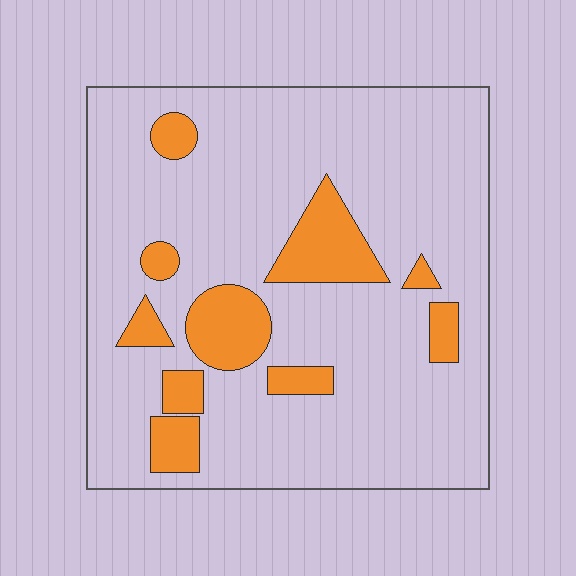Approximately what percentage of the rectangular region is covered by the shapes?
Approximately 15%.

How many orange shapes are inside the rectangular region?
10.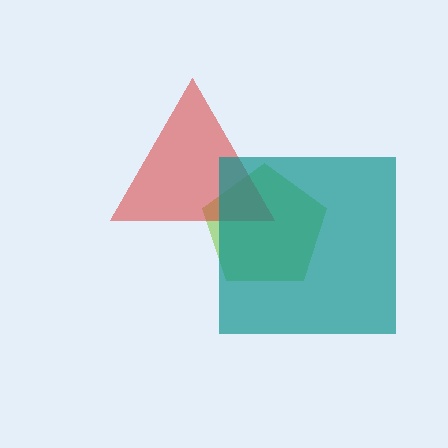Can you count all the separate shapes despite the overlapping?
Yes, there are 3 separate shapes.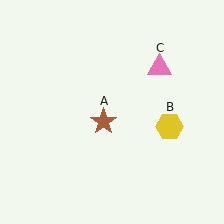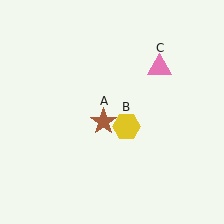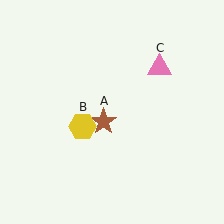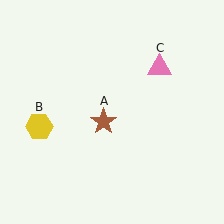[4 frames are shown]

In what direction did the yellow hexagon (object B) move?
The yellow hexagon (object B) moved left.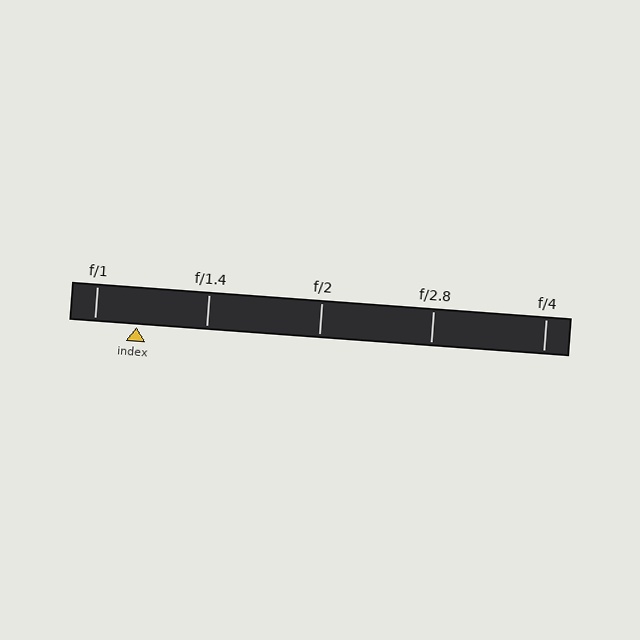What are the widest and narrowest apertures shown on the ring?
The widest aperture shown is f/1 and the narrowest is f/4.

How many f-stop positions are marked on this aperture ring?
There are 5 f-stop positions marked.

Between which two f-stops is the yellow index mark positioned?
The index mark is between f/1 and f/1.4.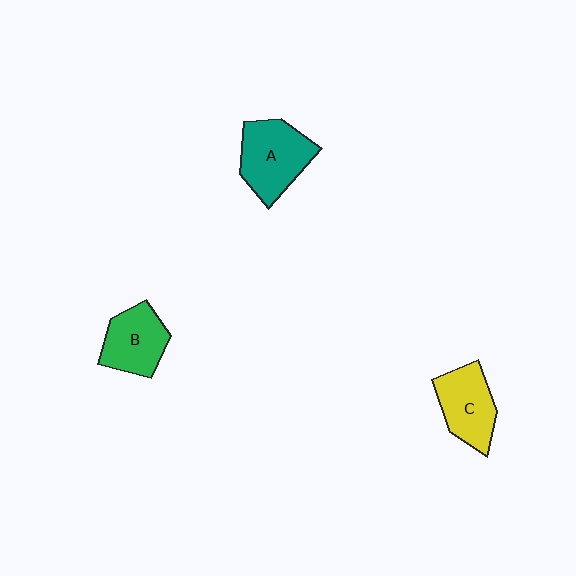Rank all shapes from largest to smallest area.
From largest to smallest: A (teal), C (yellow), B (green).